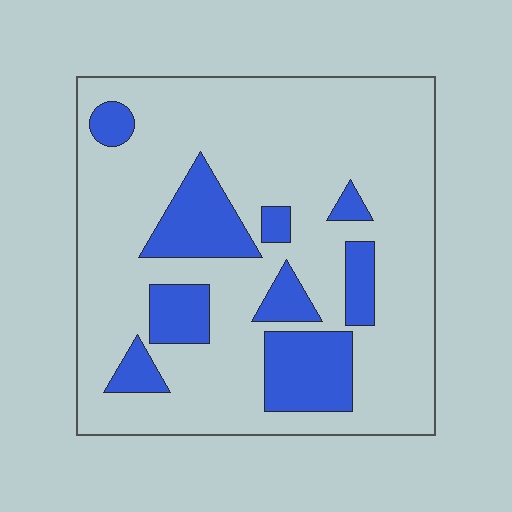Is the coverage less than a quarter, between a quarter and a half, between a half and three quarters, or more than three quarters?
Less than a quarter.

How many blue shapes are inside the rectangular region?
9.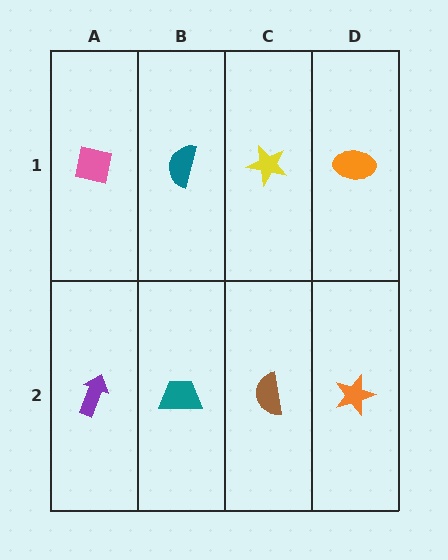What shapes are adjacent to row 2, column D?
An orange ellipse (row 1, column D), a brown semicircle (row 2, column C).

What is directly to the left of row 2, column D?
A brown semicircle.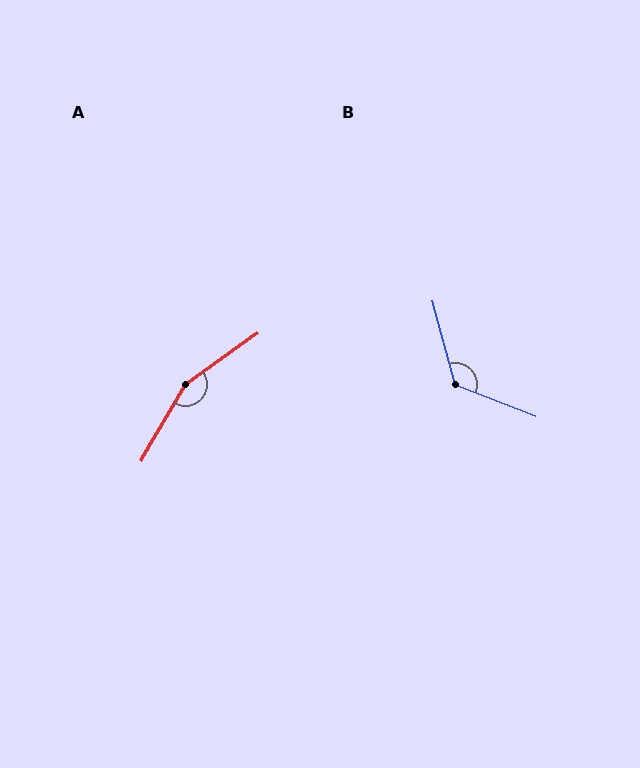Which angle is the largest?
A, at approximately 156 degrees.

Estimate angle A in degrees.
Approximately 156 degrees.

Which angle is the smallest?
B, at approximately 126 degrees.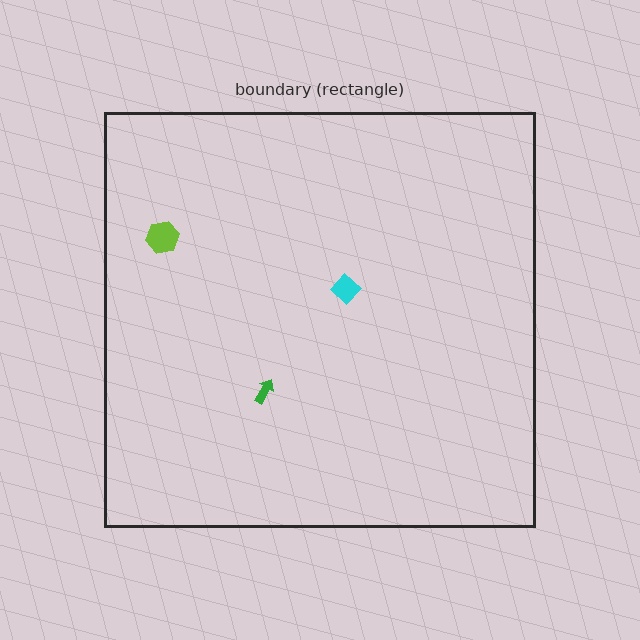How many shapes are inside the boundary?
3 inside, 0 outside.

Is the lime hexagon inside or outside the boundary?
Inside.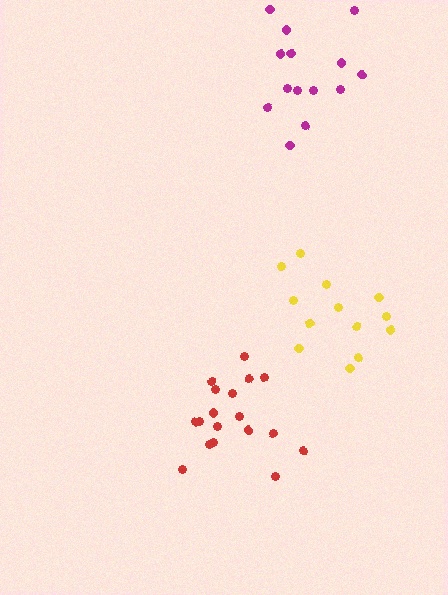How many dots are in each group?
Group 1: 13 dots, Group 2: 18 dots, Group 3: 14 dots (45 total).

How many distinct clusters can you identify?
There are 3 distinct clusters.